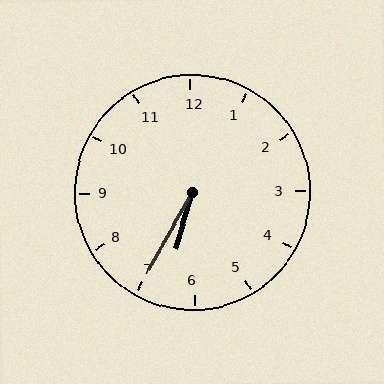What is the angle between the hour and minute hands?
Approximately 12 degrees.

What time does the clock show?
6:35.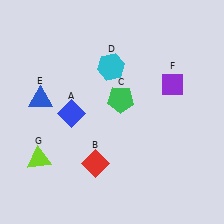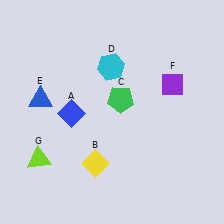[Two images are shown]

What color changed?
The diamond (B) changed from red in Image 1 to yellow in Image 2.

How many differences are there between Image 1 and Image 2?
There is 1 difference between the two images.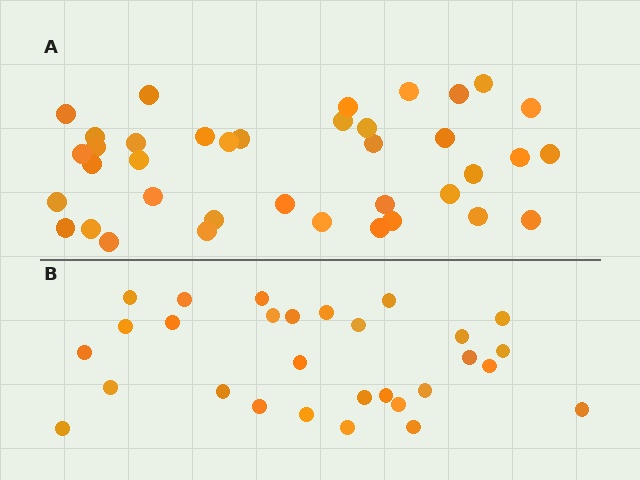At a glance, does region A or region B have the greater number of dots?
Region A (the top region) has more dots.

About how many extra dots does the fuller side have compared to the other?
Region A has roughly 8 or so more dots than region B.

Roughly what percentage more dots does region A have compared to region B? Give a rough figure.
About 30% more.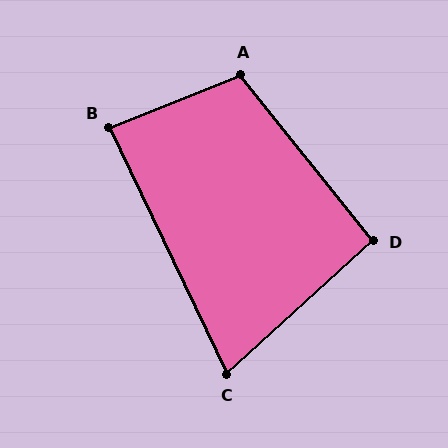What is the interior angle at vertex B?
Approximately 86 degrees (approximately right).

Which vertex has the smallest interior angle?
C, at approximately 73 degrees.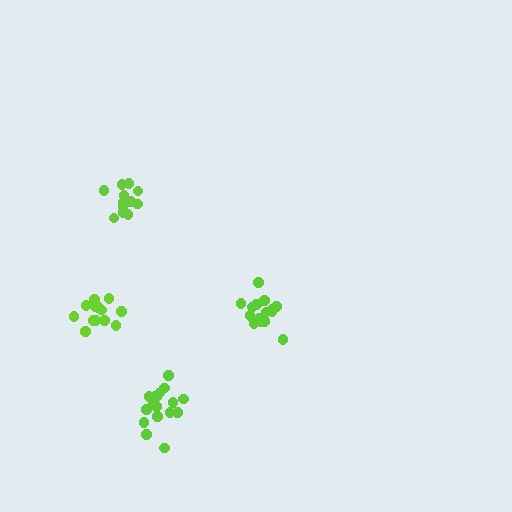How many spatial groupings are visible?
There are 4 spatial groupings.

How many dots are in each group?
Group 1: 16 dots, Group 2: 17 dots, Group 3: 13 dots, Group 4: 13 dots (59 total).